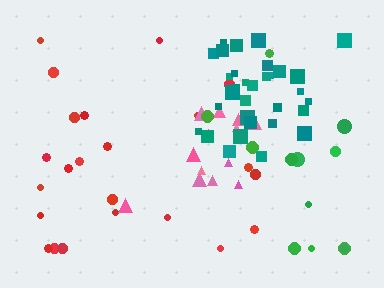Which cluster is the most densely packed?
Teal.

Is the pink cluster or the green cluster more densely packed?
Pink.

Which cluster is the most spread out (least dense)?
Green.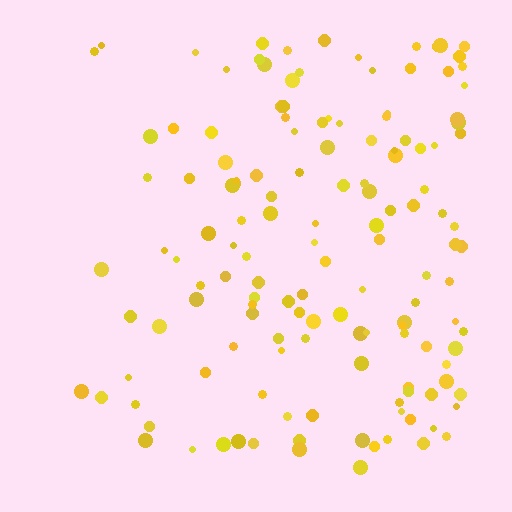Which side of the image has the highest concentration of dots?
The right.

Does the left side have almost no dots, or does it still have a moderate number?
Still a moderate number, just noticeably fewer than the right.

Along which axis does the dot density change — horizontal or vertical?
Horizontal.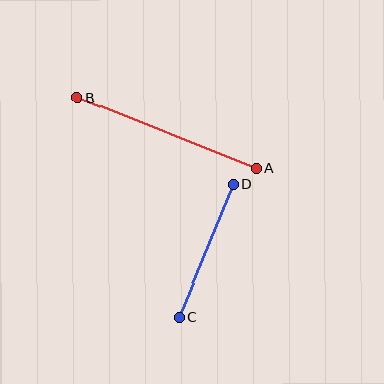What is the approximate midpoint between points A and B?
The midpoint is at approximately (167, 133) pixels.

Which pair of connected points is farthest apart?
Points A and B are farthest apart.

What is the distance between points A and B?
The distance is approximately 192 pixels.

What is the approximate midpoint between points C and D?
The midpoint is at approximately (206, 251) pixels.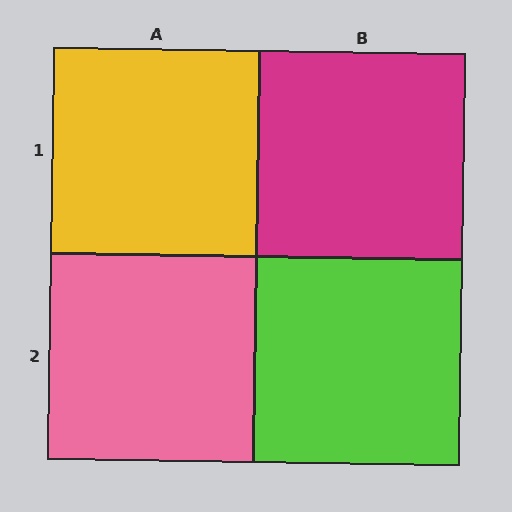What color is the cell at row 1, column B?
Magenta.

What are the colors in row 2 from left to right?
Pink, lime.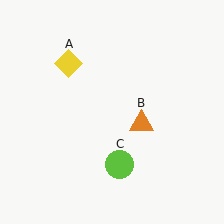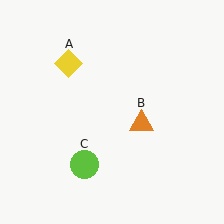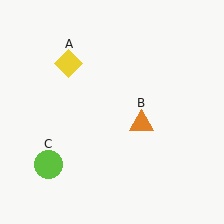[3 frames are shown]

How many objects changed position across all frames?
1 object changed position: lime circle (object C).